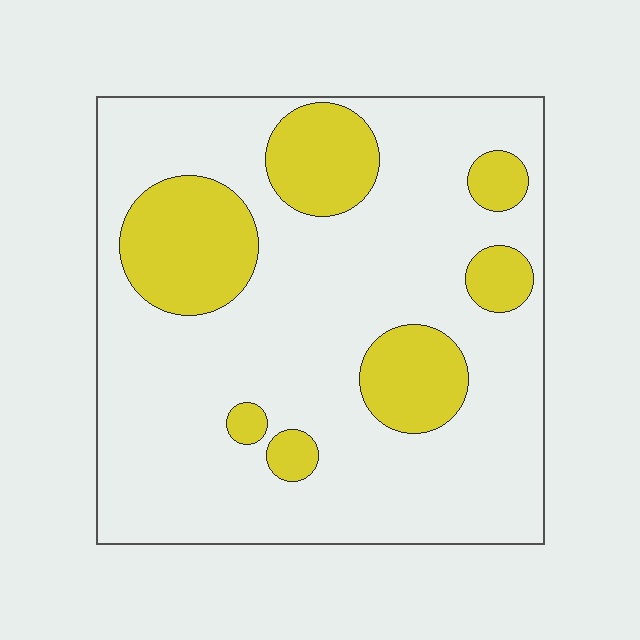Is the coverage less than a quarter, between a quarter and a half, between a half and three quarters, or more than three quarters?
Less than a quarter.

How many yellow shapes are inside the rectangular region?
7.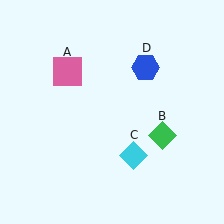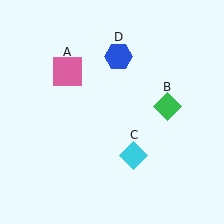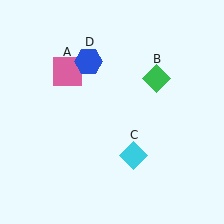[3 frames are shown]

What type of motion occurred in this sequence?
The green diamond (object B), blue hexagon (object D) rotated counterclockwise around the center of the scene.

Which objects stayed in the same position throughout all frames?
Pink square (object A) and cyan diamond (object C) remained stationary.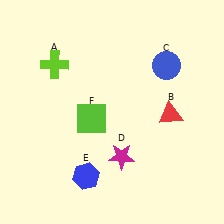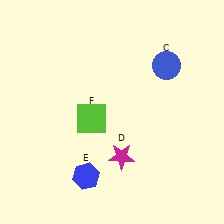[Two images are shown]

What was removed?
The lime cross (A), the red triangle (B) were removed in Image 2.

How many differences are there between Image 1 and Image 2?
There are 2 differences between the two images.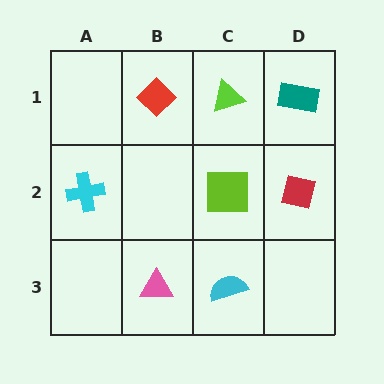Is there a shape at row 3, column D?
No, that cell is empty.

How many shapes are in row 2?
3 shapes.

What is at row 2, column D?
A red square.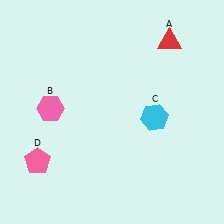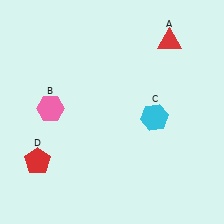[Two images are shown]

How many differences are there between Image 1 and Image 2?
There is 1 difference between the two images.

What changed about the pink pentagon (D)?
In Image 1, D is pink. In Image 2, it changed to red.